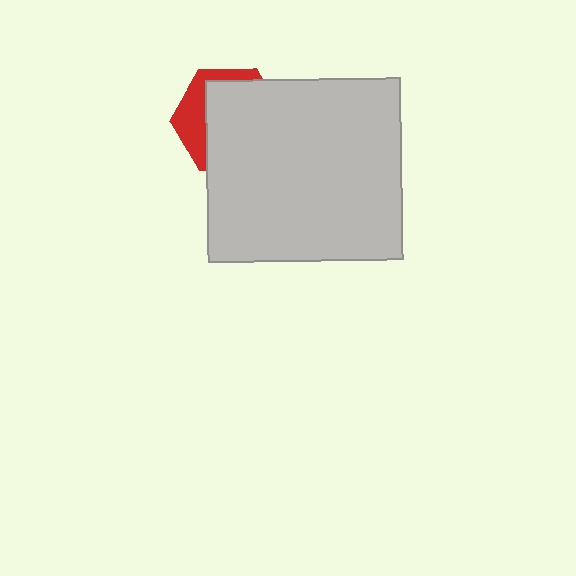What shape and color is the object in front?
The object in front is a light gray rectangle.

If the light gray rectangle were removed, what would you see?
You would see the complete red hexagon.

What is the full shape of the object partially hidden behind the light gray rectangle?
The partially hidden object is a red hexagon.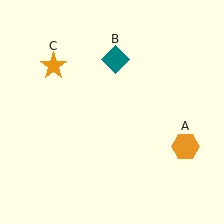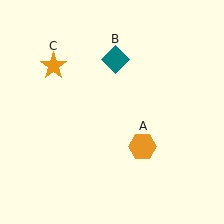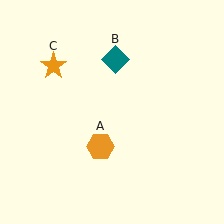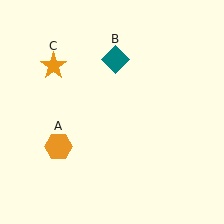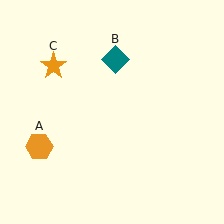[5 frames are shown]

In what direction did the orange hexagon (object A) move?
The orange hexagon (object A) moved left.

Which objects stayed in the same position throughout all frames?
Teal diamond (object B) and orange star (object C) remained stationary.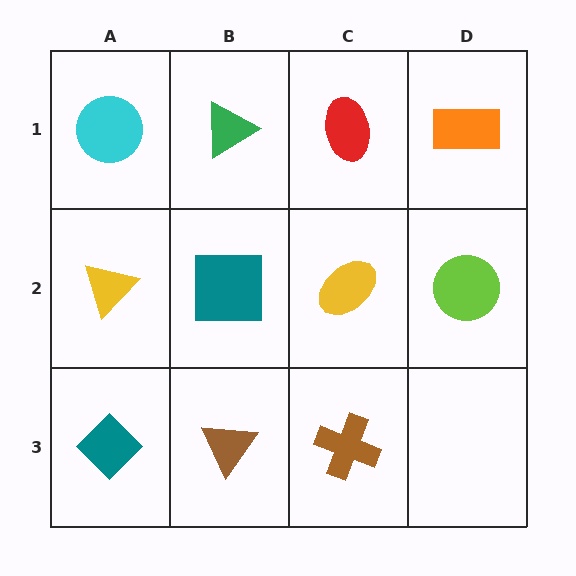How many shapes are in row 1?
4 shapes.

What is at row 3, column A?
A teal diamond.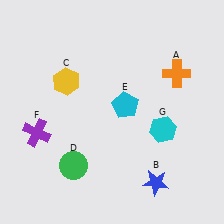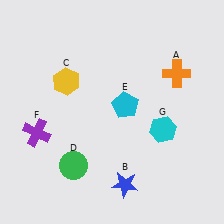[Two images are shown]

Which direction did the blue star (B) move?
The blue star (B) moved left.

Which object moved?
The blue star (B) moved left.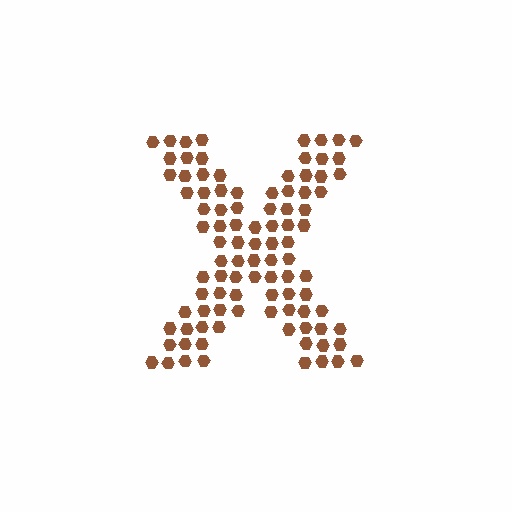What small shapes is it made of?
It is made of small hexagons.